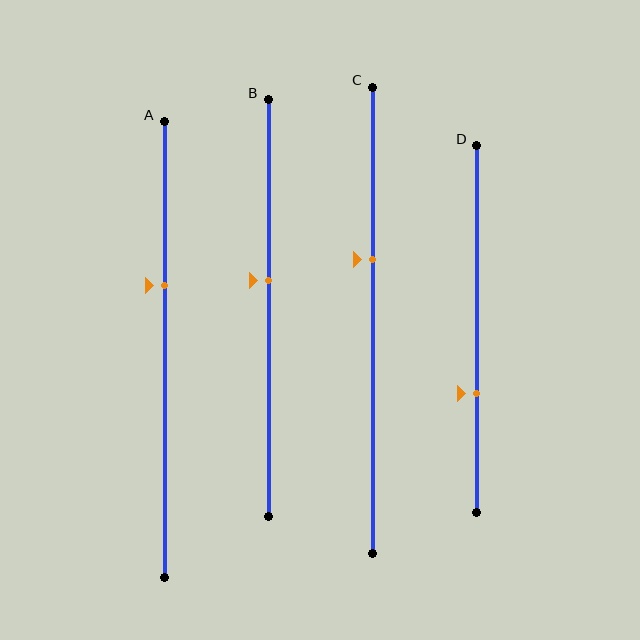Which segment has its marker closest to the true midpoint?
Segment B has its marker closest to the true midpoint.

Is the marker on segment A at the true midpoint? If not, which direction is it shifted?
No, the marker on segment A is shifted upward by about 14% of the segment length.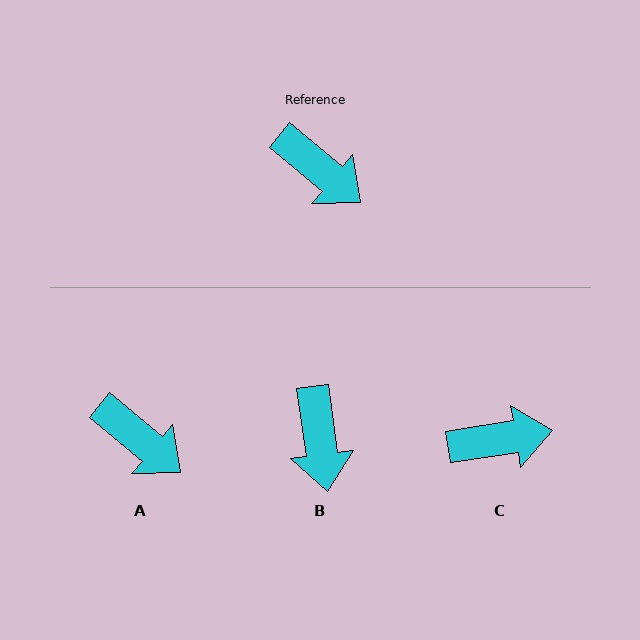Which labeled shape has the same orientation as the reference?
A.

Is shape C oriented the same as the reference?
No, it is off by about 48 degrees.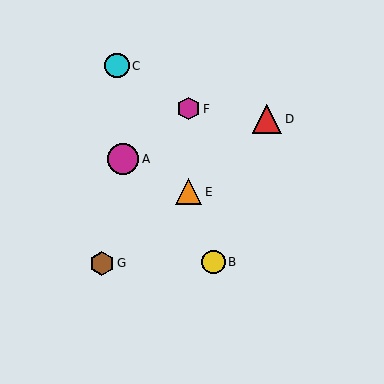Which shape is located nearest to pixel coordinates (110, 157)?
The magenta circle (labeled A) at (123, 159) is nearest to that location.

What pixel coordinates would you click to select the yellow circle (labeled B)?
Click at (213, 262) to select the yellow circle B.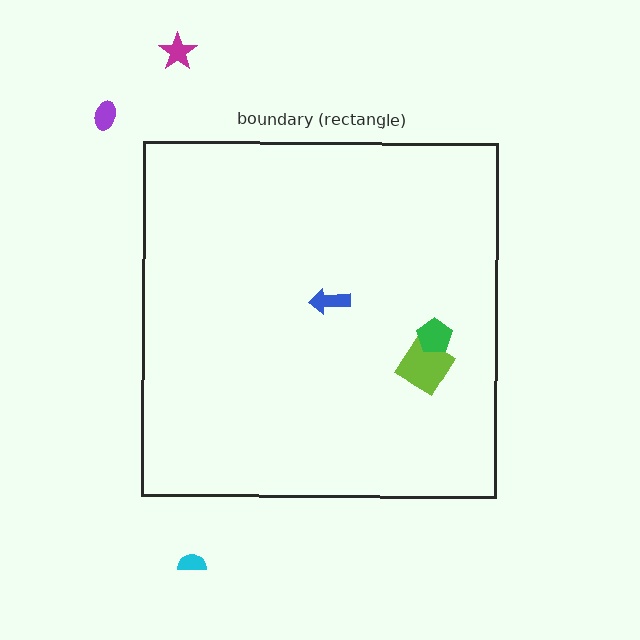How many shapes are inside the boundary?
3 inside, 3 outside.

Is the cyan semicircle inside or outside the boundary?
Outside.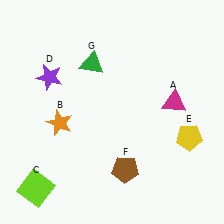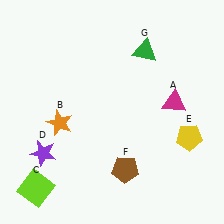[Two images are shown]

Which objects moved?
The objects that moved are: the purple star (D), the green triangle (G).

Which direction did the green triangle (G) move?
The green triangle (G) moved right.